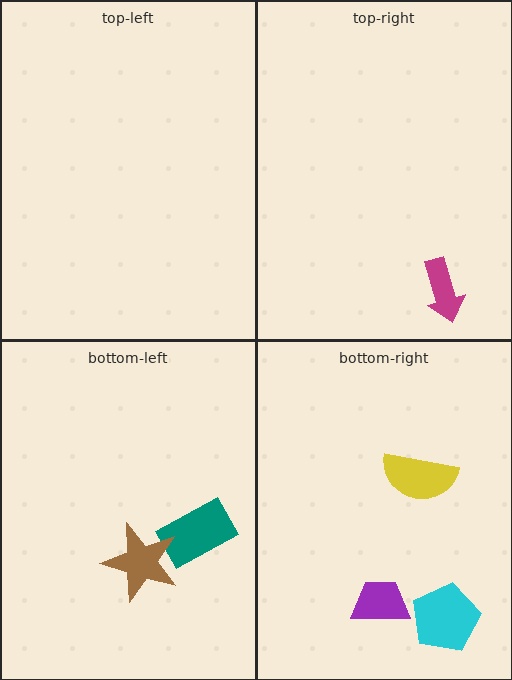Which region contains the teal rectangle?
The bottom-left region.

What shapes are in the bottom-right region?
The purple trapezoid, the cyan pentagon, the yellow semicircle.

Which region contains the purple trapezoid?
The bottom-right region.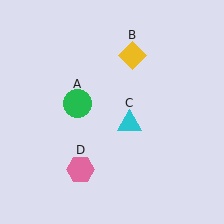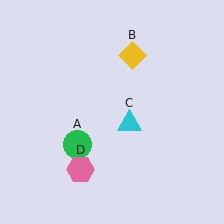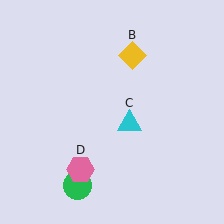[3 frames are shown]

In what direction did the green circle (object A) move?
The green circle (object A) moved down.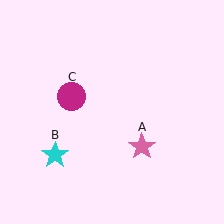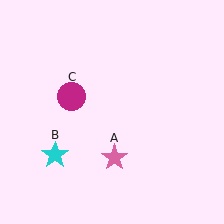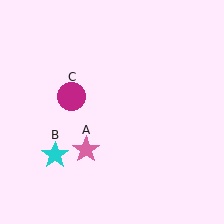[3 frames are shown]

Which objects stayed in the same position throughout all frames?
Cyan star (object B) and magenta circle (object C) remained stationary.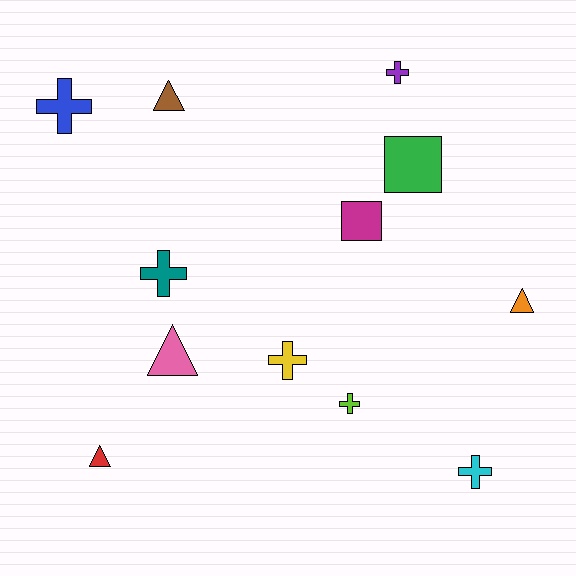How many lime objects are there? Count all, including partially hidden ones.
There is 1 lime object.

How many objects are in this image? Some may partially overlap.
There are 12 objects.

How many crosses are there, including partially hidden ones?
There are 6 crosses.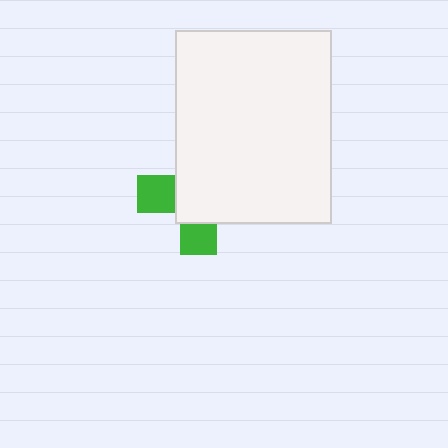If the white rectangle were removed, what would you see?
You would see the complete green cross.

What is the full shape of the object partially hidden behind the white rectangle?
The partially hidden object is a green cross.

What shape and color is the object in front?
The object in front is a white rectangle.